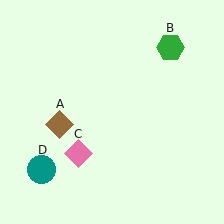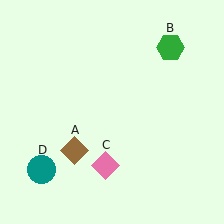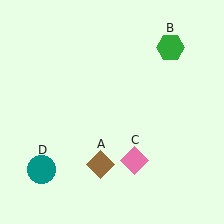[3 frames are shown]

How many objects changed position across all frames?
2 objects changed position: brown diamond (object A), pink diamond (object C).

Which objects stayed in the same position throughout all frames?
Green hexagon (object B) and teal circle (object D) remained stationary.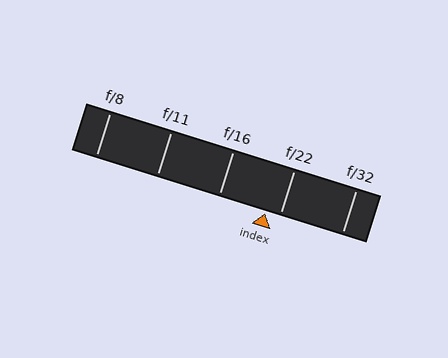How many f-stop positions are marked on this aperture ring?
There are 5 f-stop positions marked.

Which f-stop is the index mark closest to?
The index mark is closest to f/22.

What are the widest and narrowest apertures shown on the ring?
The widest aperture shown is f/8 and the narrowest is f/32.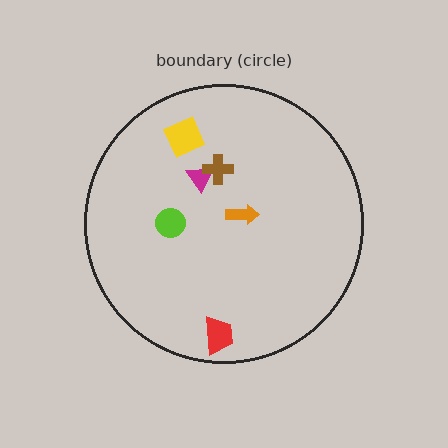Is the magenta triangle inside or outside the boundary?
Inside.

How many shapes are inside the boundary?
6 inside, 0 outside.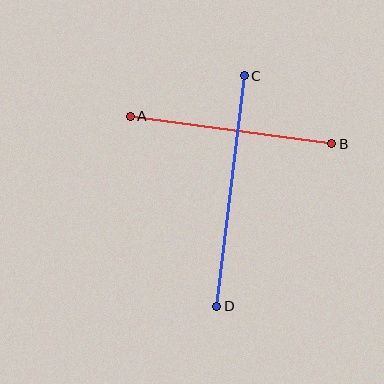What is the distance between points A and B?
The distance is approximately 204 pixels.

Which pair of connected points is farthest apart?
Points C and D are farthest apart.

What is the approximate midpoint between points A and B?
The midpoint is at approximately (231, 130) pixels.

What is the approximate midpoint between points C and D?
The midpoint is at approximately (230, 191) pixels.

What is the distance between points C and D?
The distance is approximately 232 pixels.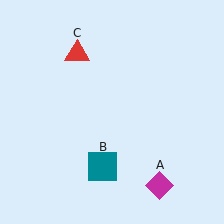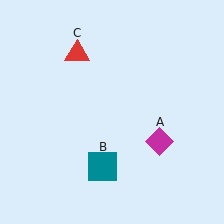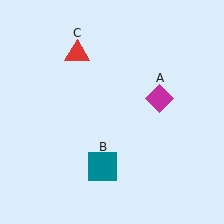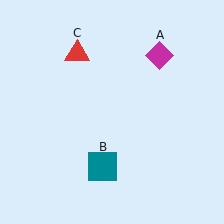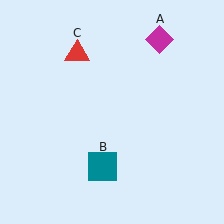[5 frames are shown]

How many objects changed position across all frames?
1 object changed position: magenta diamond (object A).